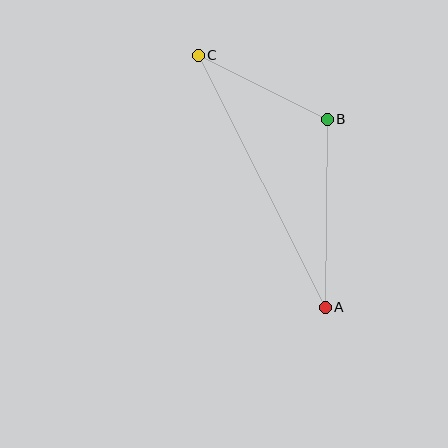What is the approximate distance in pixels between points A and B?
The distance between A and B is approximately 188 pixels.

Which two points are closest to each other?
Points B and C are closest to each other.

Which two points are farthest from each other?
Points A and C are farthest from each other.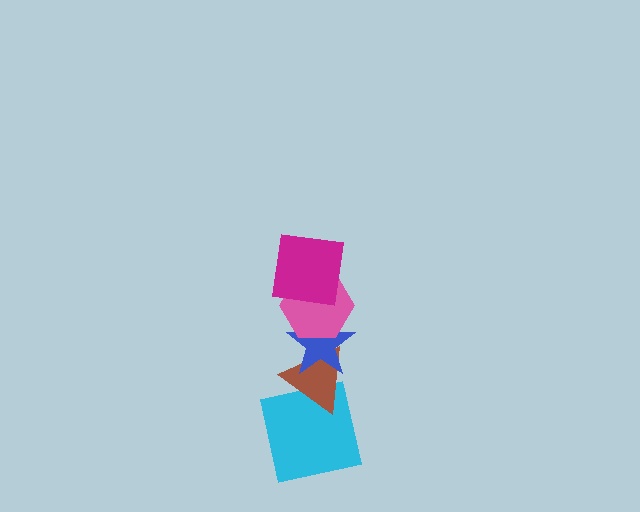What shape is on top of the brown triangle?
The blue star is on top of the brown triangle.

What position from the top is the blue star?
The blue star is 3rd from the top.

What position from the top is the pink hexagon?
The pink hexagon is 2nd from the top.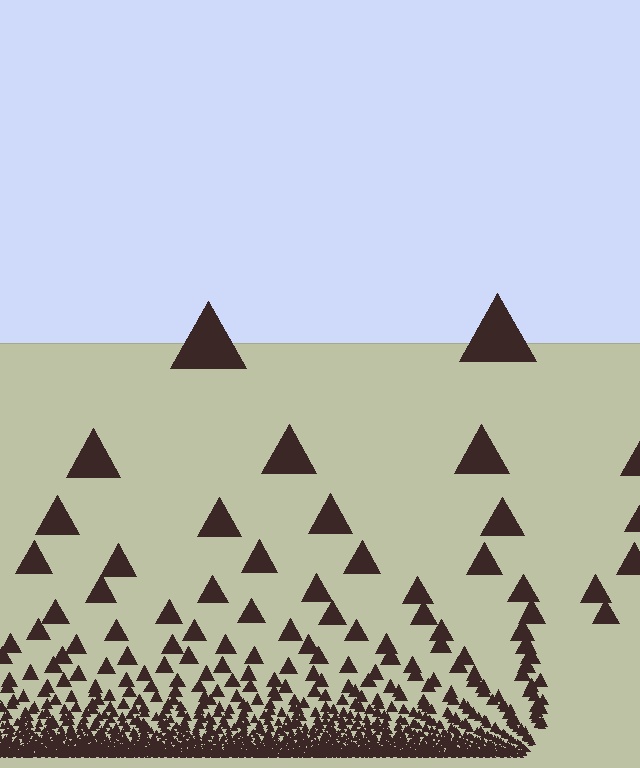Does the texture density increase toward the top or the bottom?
Density increases toward the bottom.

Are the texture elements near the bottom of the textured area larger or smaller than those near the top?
Smaller. The gradient is inverted — elements near the bottom are smaller and denser.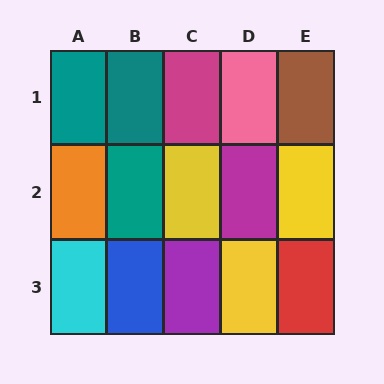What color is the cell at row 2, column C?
Yellow.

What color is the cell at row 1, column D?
Pink.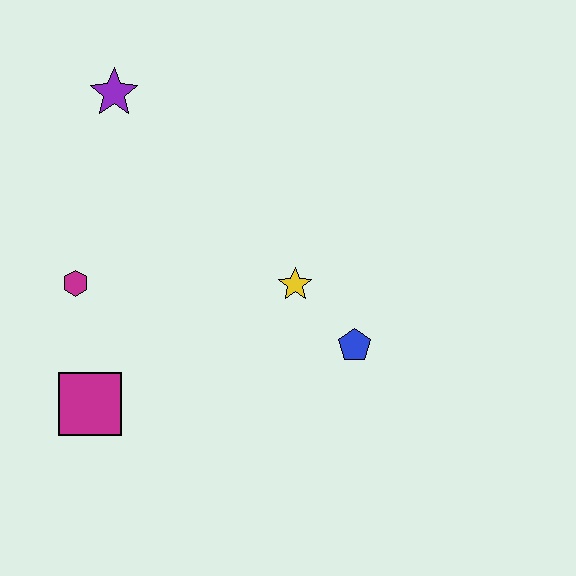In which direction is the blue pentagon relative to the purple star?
The blue pentagon is below the purple star.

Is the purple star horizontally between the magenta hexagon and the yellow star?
Yes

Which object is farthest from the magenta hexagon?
The blue pentagon is farthest from the magenta hexagon.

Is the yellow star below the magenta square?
No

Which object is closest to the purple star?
The magenta hexagon is closest to the purple star.